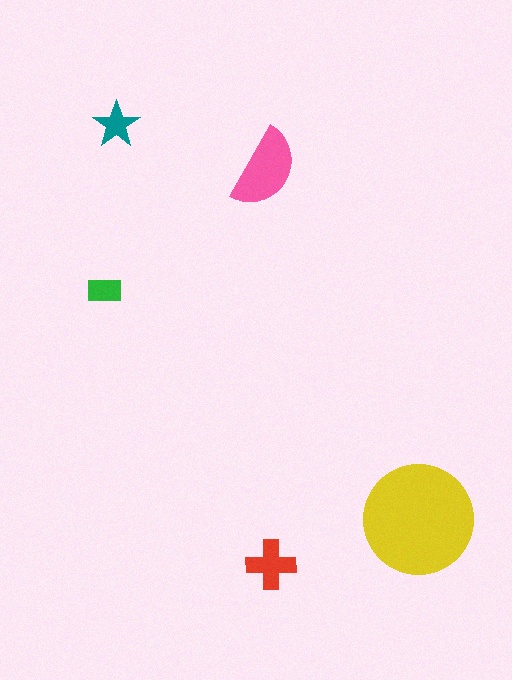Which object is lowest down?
The red cross is bottommost.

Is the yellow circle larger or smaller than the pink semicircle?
Larger.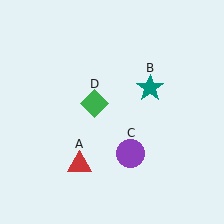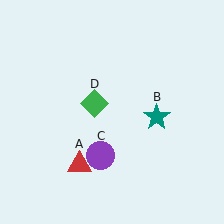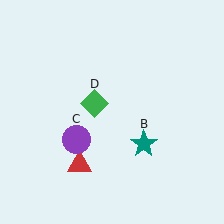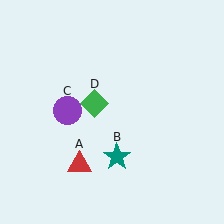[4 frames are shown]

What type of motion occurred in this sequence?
The teal star (object B), purple circle (object C) rotated clockwise around the center of the scene.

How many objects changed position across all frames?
2 objects changed position: teal star (object B), purple circle (object C).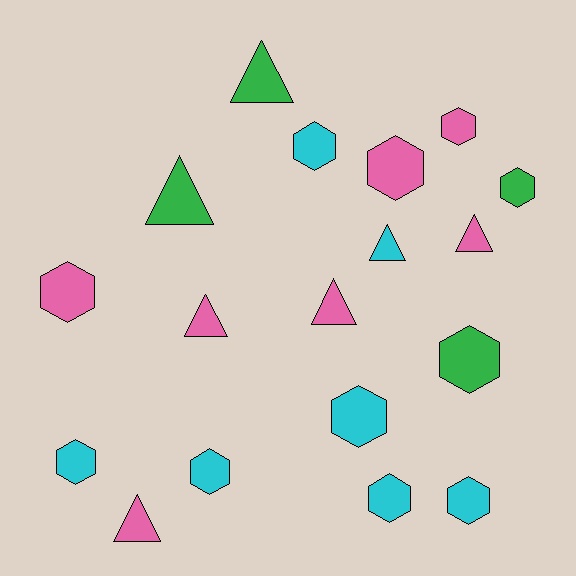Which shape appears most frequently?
Hexagon, with 11 objects.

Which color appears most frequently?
Cyan, with 7 objects.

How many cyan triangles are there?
There is 1 cyan triangle.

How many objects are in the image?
There are 18 objects.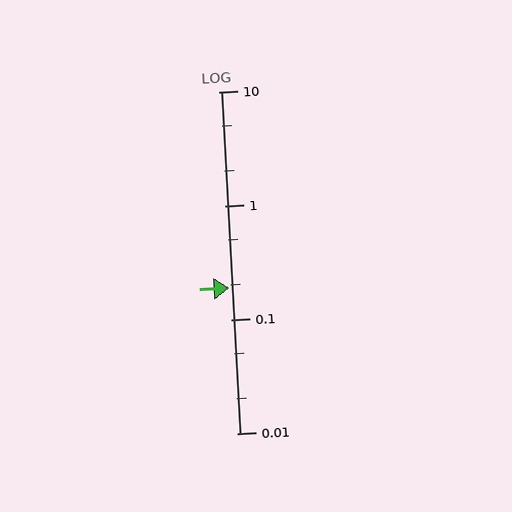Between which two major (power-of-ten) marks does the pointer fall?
The pointer is between 0.1 and 1.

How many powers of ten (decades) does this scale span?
The scale spans 3 decades, from 0.01 to 10.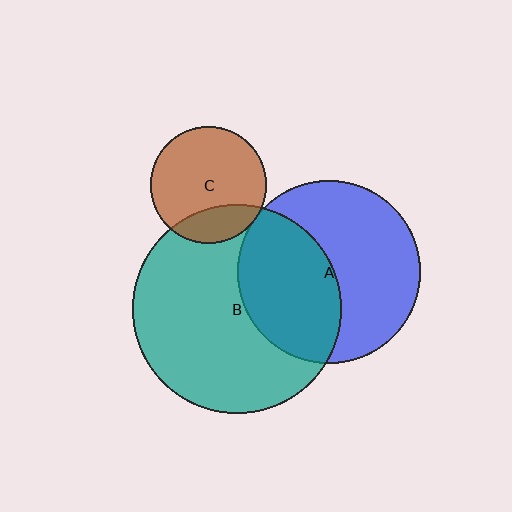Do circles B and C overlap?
Yes.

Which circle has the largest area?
Circle B (teal).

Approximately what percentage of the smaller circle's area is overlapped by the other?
Approximately 20%.